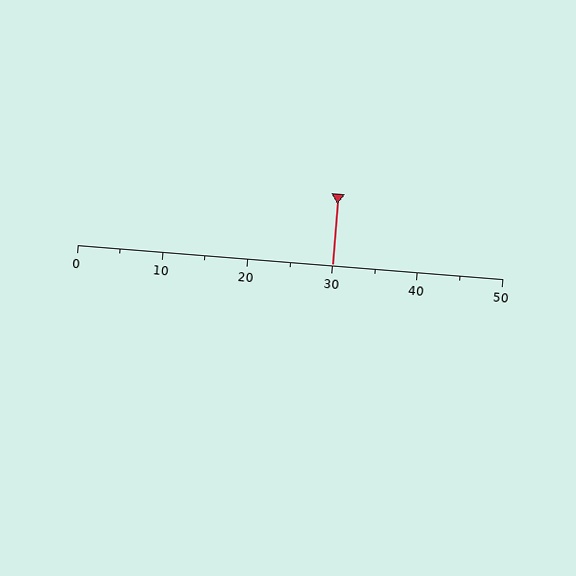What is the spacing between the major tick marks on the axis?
The major ticks are spaced 10 apart.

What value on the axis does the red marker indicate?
The marker indicates approximately 30.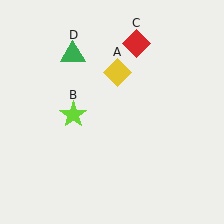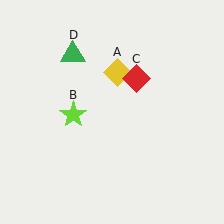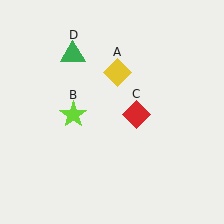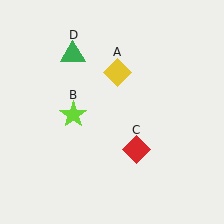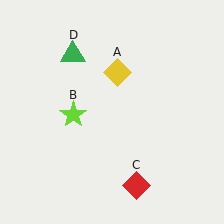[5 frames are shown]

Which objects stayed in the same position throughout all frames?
Yellow diamond (object A) and lime star (object B) and green triangle (object D) remained stationary.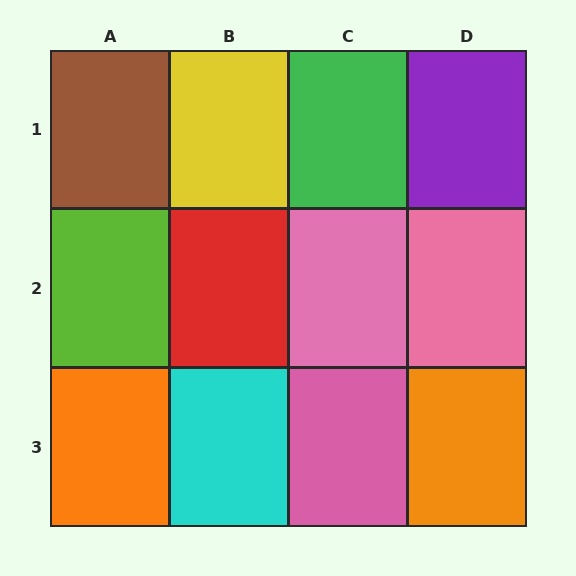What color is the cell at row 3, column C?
Pink.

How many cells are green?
1 cell is green.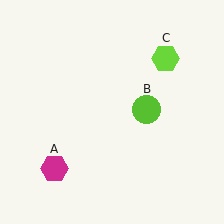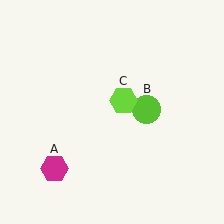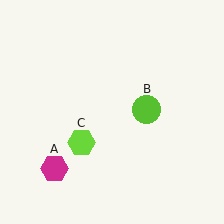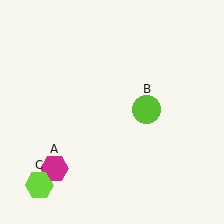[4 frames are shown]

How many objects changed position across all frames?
1 object changed position: lime hexagon (object C).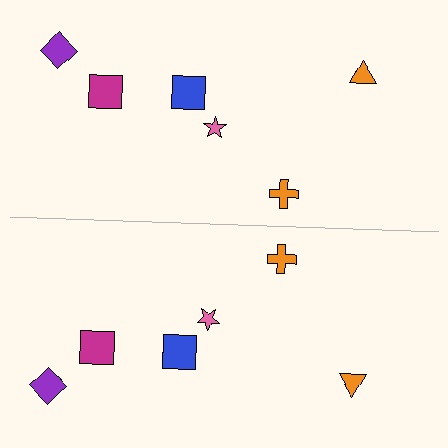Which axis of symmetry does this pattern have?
The pattern has a horizontal axis of symmetry running through the center of the image.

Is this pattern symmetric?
Yes, this pattern has bilateral (reflection) symmetry.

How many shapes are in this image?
There are 12 shapes in this image.